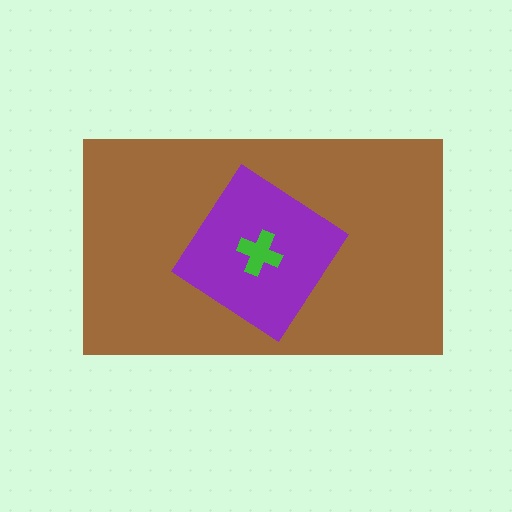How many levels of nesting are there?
3.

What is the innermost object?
The green cross.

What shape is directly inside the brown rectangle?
The purple diamond.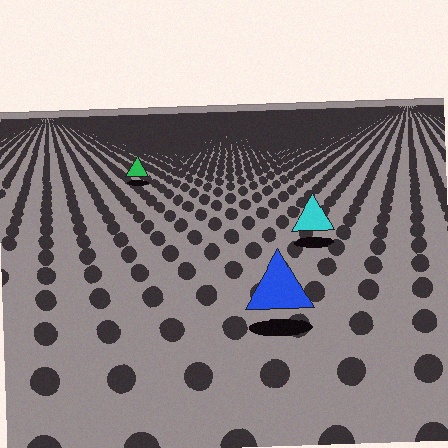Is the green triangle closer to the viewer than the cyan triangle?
No. The cyan triangle is closer — you can tell from the texture gradient: the ground texture is coarser near it.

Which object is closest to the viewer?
The blue triangle is closest. The texture marks near it are larger and more spread out.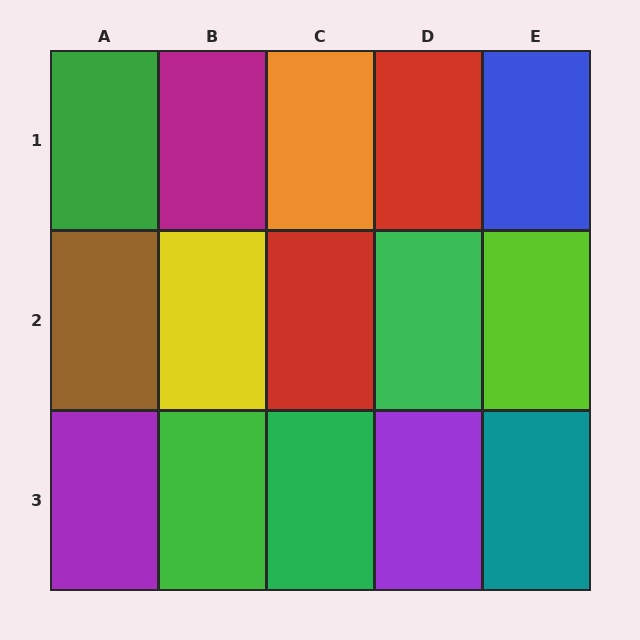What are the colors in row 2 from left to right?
Brown, yellow, red, green, lime.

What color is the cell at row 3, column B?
Green.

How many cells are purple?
2 cells are purple.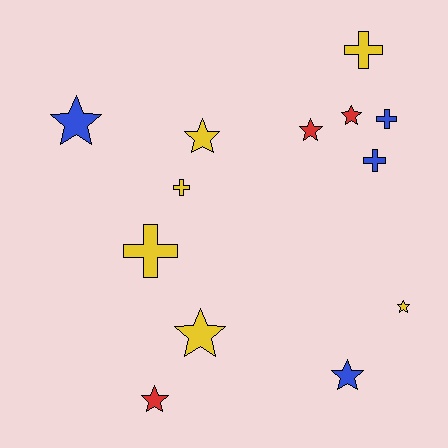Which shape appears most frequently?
Star, with 8 objects.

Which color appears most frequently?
Yellow, with 6 objects.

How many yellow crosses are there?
There are 3 yellow crosses.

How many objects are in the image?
There are 13 objects.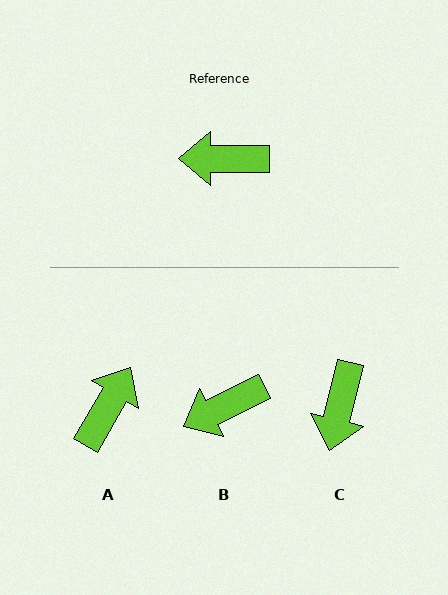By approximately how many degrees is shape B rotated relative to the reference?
Approximately 27 degrees counter-clockwise.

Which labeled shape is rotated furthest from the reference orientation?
A, about 120 degrees away.